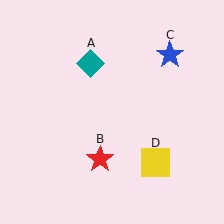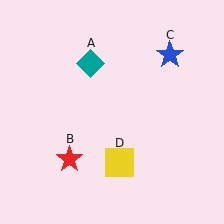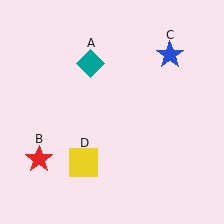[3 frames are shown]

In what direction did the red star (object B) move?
The red star (object B) moved left.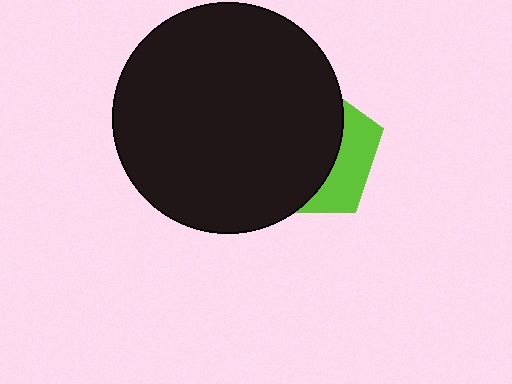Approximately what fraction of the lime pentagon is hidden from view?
Roughly 69% of the lime pentagon is hidden behind the black circle.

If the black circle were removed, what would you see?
You would see the complete lime pentagon.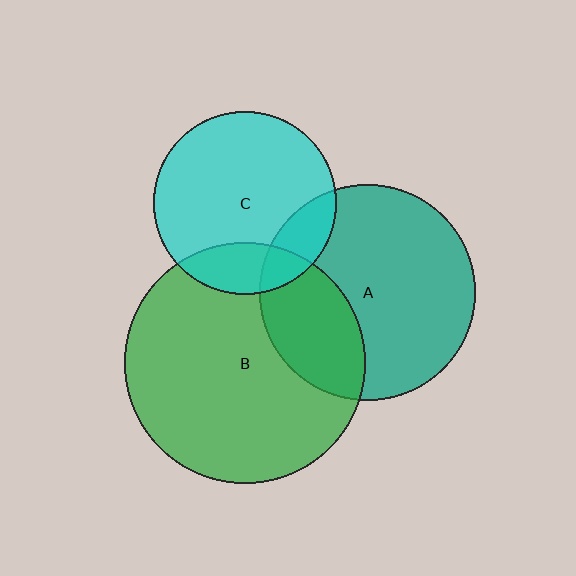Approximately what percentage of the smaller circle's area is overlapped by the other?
Approximately 20%.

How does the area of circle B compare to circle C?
Approximately 1.7 times.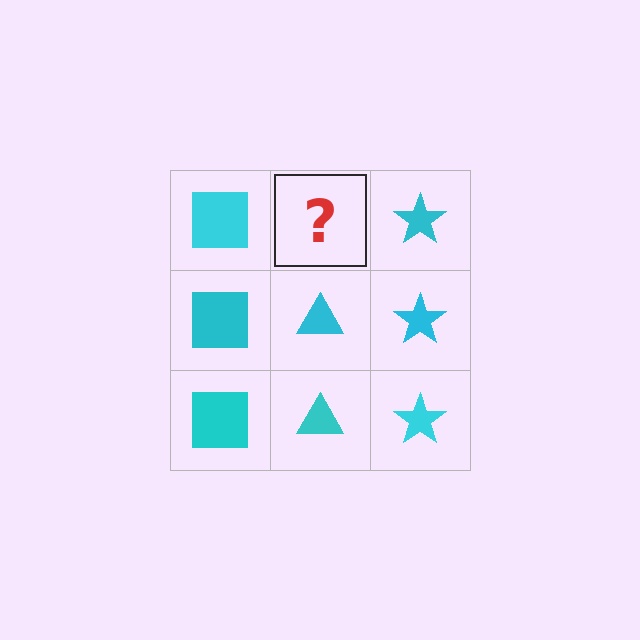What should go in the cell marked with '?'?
The missing cell should contain a cyan triangle.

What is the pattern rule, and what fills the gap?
The rule is that each column has a consistent shape. The gap should be filled with a cyan triangle.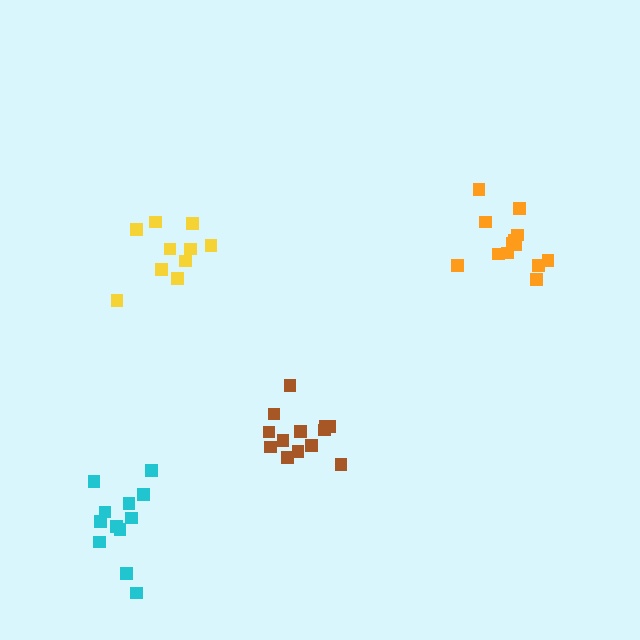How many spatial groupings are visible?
There are 4 spatial groupings.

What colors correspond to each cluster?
The clusters are colored: brown, yellow, orange, cyan.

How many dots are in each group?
Group 1: 13 dots, Group 2: 10 dots, Group 3: 13 dots, Group 4: 12 dots (48 total).